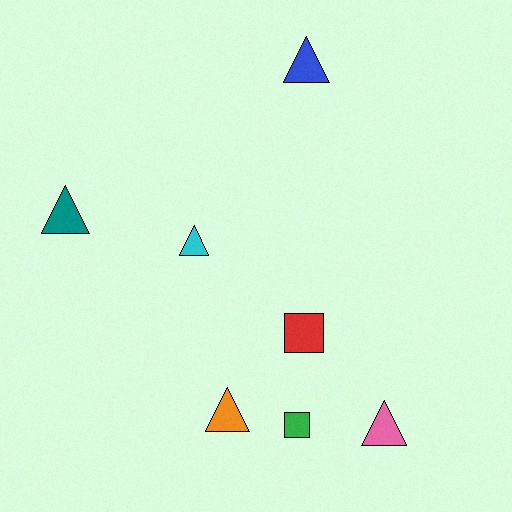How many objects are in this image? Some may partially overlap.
There are 7 objects.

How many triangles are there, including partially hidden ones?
There are 5 triangles.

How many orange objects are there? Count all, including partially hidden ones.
There is 1 orange object.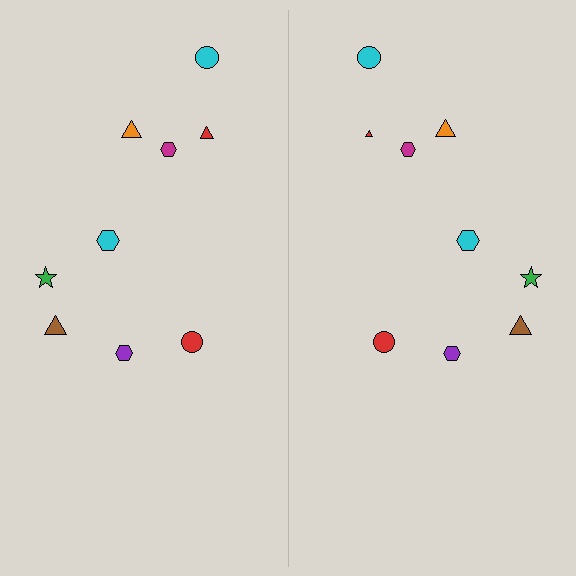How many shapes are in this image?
There are 18 shapes in this image.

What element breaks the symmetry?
The red triangle on the right side has a different size than its mirror counterpart.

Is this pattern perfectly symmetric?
No, the pattern is not perfectly symmetric. The red triangle on the right side has a different size than its mirror counterpart.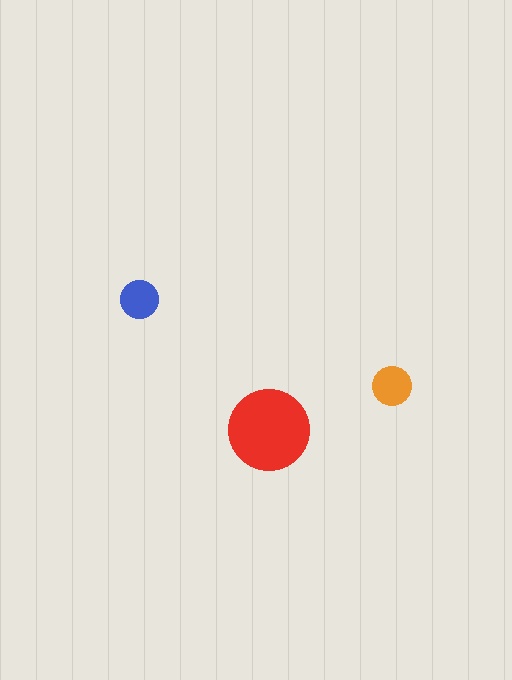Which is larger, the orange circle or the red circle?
The red one.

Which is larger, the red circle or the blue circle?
The red one.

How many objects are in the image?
There are 3 objects in the image.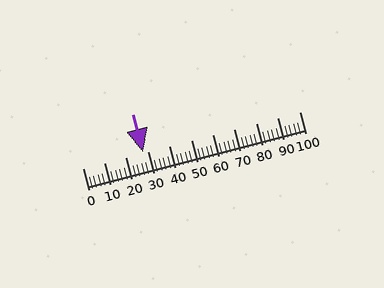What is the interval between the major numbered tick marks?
The major tick marks are spaced 10 units apart.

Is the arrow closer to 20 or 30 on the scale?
The arrow is closer to 30.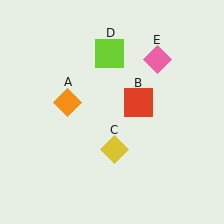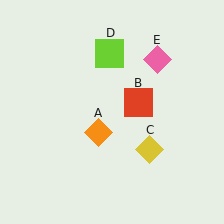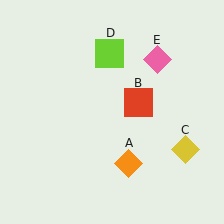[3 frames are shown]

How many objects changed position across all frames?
2 objects changed position: orange diamond (object A), yellow diamond (object C).